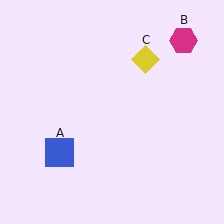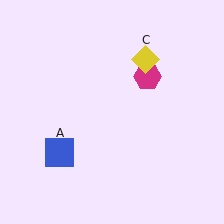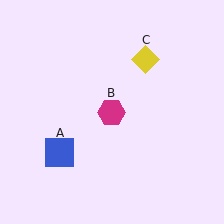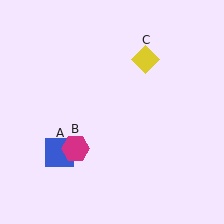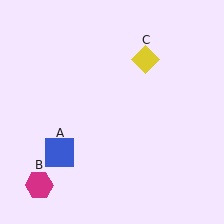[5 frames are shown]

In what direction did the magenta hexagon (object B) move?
The magenta hexagon (object B) moved down and to the left.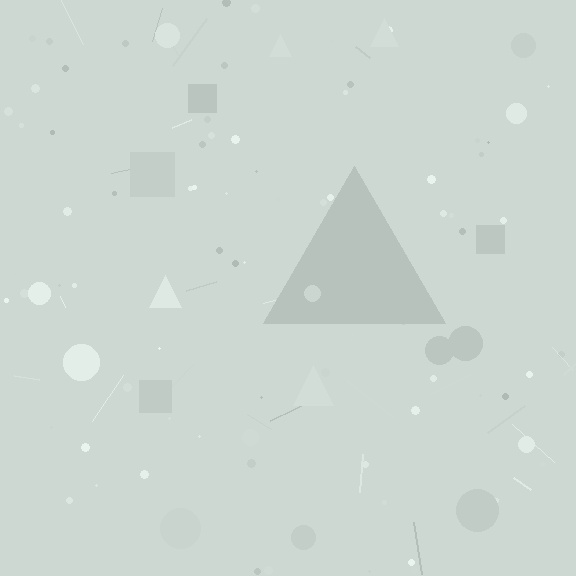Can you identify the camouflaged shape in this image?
The camouflaged shape is a triangle.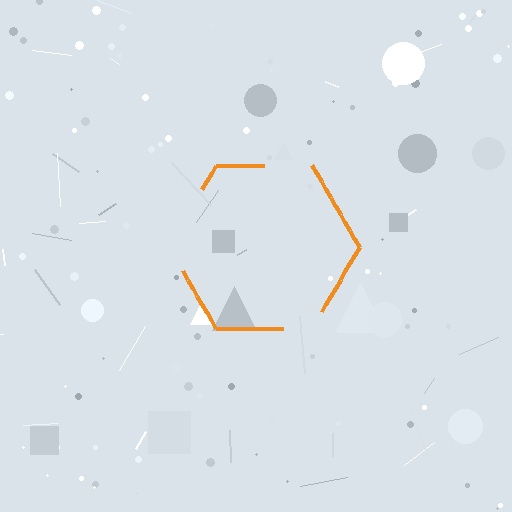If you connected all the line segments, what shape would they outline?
They would outline a hexagon.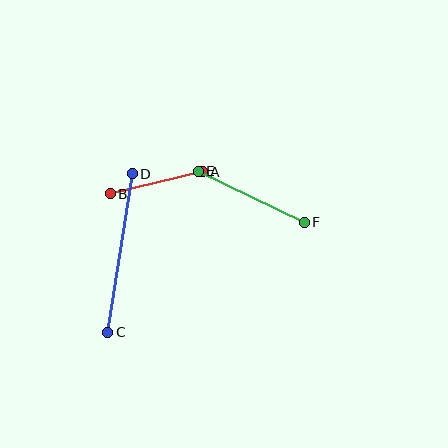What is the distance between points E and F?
The distance is approximately 118 pixels.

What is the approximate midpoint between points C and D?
The midpoint is at approximately (120, 253) pixels.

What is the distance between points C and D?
The distance is approximately 161 pixels.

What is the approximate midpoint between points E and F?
The midpoint is at approximately (251, 197) pixels.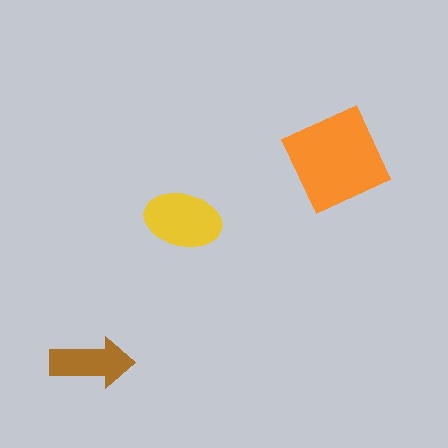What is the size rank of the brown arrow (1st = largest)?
3rd.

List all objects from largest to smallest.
The orange square, the yellow ellipse, the brown arrow.